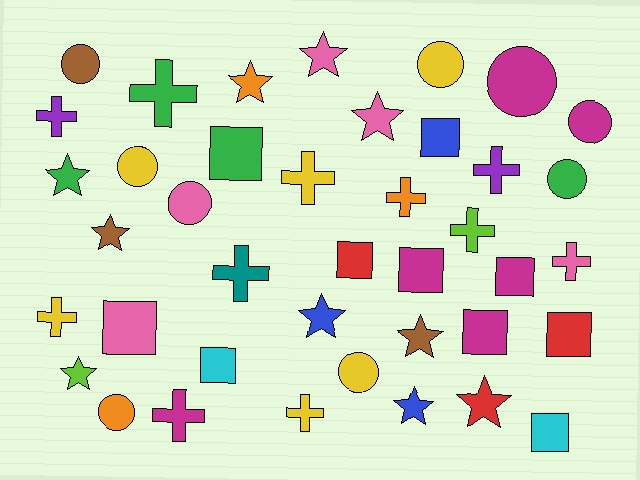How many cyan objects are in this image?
There are 2 cyan objects.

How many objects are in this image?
There are 40 objects.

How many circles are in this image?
There are 9 circles.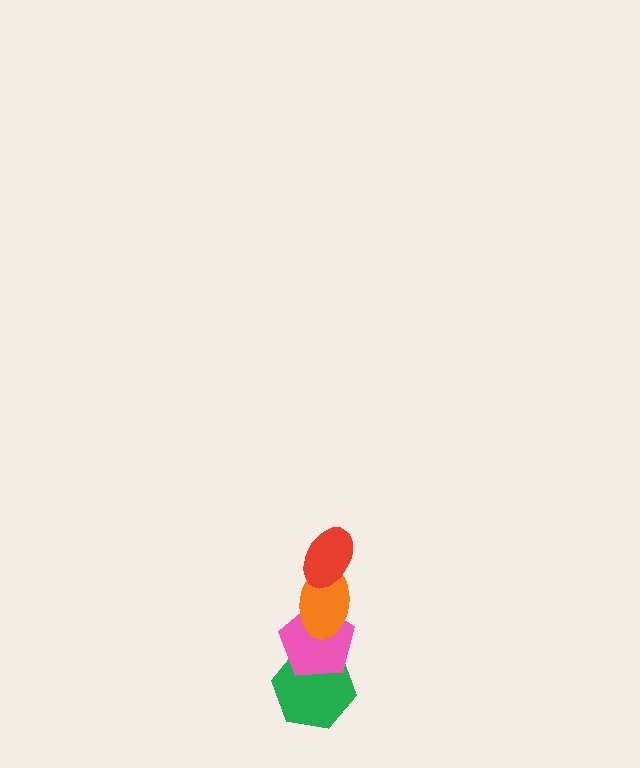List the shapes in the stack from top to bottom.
From top to bottom: the red ellipse, the orange ellipse, the pink pentagon, the green hexagon.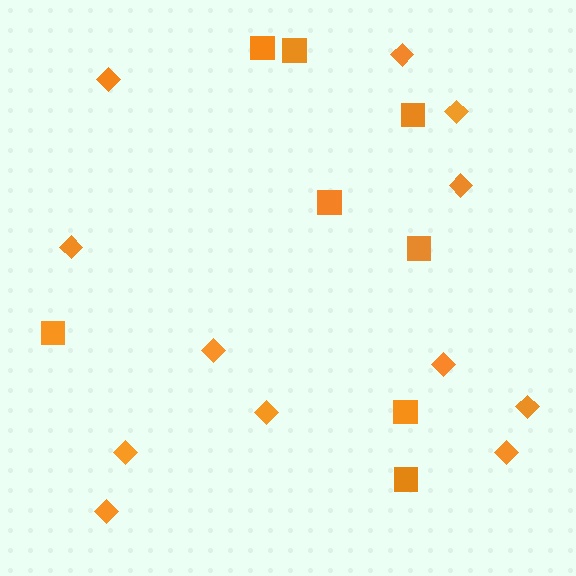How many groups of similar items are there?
There are 2 groups: one group of diamonds (12) and one group of squares (8).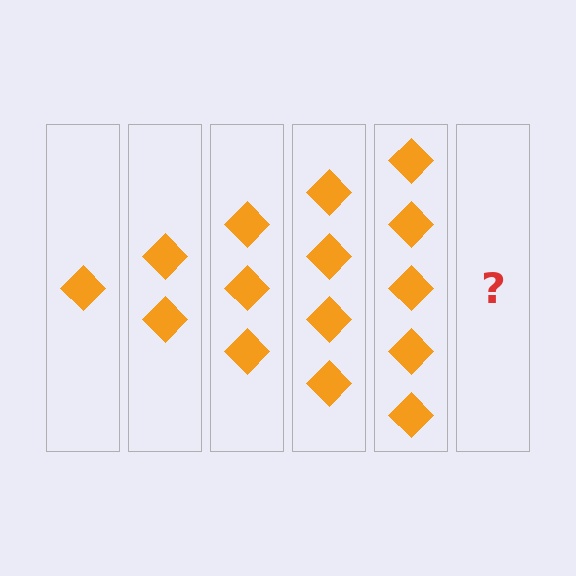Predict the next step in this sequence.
The next step is 6 diamonds.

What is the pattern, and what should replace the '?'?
The pattern is that each step adds one more diamond. The '?' should be 6 diamonds.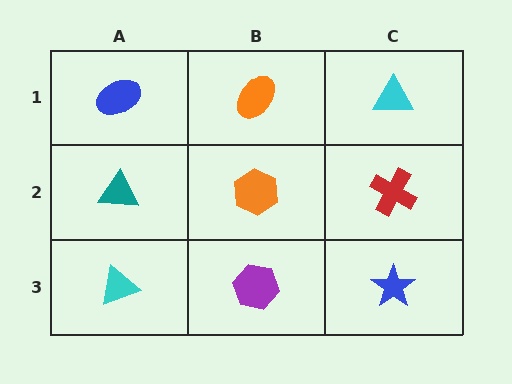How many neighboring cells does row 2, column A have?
3.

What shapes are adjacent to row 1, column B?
An orange hexagon (row 2, column B), a blue ellipse (row 1, column A), a cyan triangle (row 1, column C).